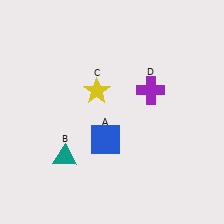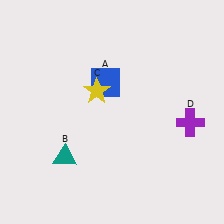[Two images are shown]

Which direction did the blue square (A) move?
The blue square (A) moved up.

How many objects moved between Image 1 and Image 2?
2 objects moved between the two images.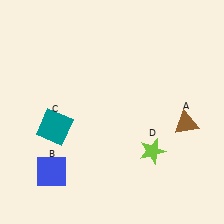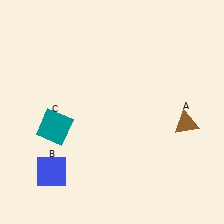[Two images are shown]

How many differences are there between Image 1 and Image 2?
There is 1 difference between the two images.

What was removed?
The lime star (D) was removed in Image 2.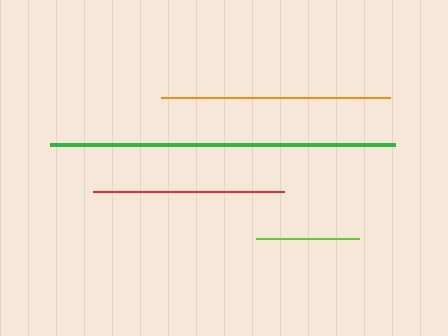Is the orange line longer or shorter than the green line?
The green line is longer than the orange line.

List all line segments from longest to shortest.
From longest to shortest: green, orange, red, lime.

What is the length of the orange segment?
The orange segment is approximately 229 pixels long.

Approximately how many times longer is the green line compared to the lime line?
The green line is approximately 3.4 times the length of the lime line.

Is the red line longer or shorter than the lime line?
The red line is longer than the lime line.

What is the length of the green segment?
The green segment is approximately 345 pixels long.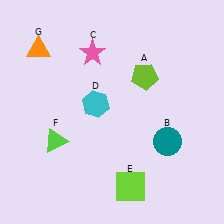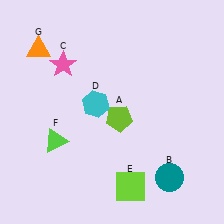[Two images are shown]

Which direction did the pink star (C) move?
The pink star (C) moved left.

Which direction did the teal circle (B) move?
The teal circle (B) moved down.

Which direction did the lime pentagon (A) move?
The lime pentagon (A) moved down.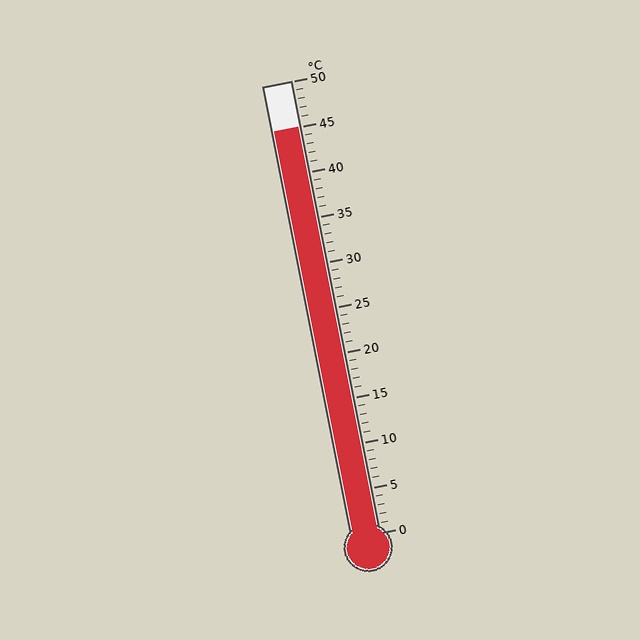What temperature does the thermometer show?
The thermometer shows approximately 45°C.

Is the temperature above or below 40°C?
The temperature is above 40°C.